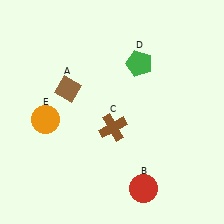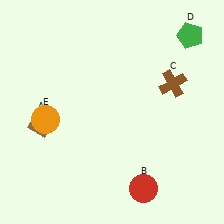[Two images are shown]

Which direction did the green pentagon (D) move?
The green pentagon (D) moved right.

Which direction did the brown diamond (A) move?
The brown diamond (A) moved down.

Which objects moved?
The objects that moved are: the brown diamond (A), the brown cross (C), the green pentagon (D).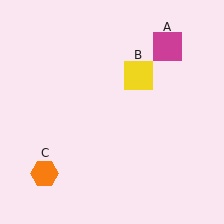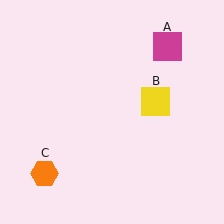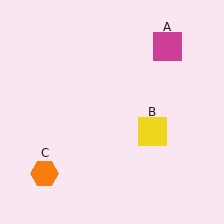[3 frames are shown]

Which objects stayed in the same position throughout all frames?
Magenta square (object A) and orange hexagon (object C) remained stationary.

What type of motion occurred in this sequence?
The yellow square (object B) rotated clockwise around the center of the scene.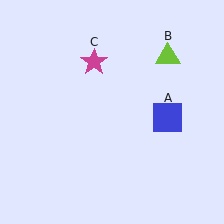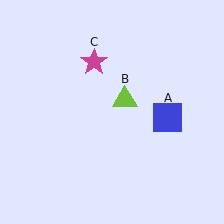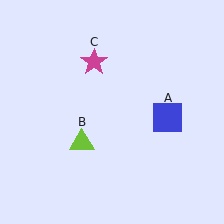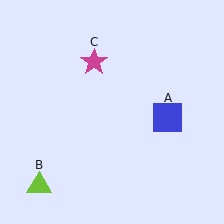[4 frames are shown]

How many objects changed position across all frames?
1 object changed position: lime triangle (object B).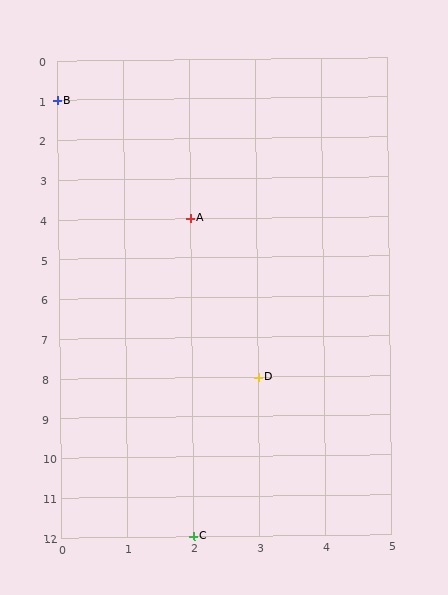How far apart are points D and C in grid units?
Points D and C are 1 column and 4 rows apart (about 4.1 grid units diagonally).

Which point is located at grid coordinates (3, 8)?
Point D is at (3, 8).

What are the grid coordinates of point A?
Point A is at grid coordinates (2, 4).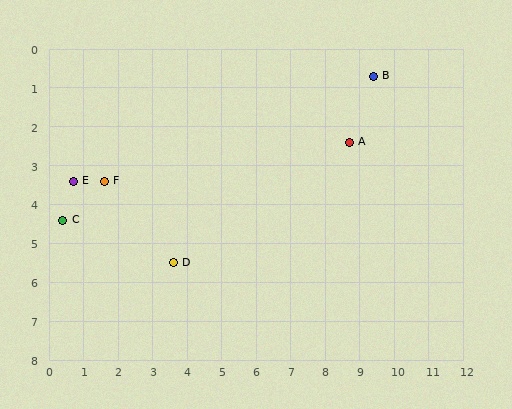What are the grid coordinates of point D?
Point D is at approximately (3.6, 5.5).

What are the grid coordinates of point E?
Point E is at approximately (0.7, 3.4).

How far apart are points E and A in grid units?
Points E and A are about 8.1 grid units apart.